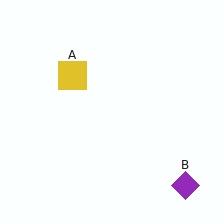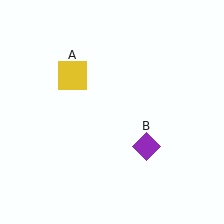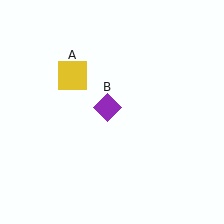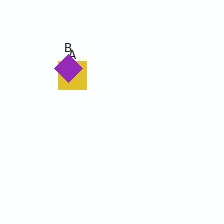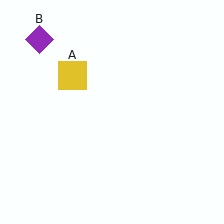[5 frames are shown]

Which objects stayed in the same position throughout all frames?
Yellow square (object A) remained stationary.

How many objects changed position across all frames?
1 object changed position: purple diamond (object B).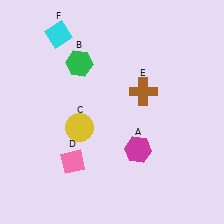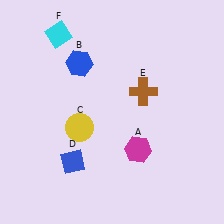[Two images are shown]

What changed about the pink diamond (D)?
In Image 1, D is pink. In Image 2, it changed to blue.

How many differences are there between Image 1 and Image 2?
There are 2 differences between the two images.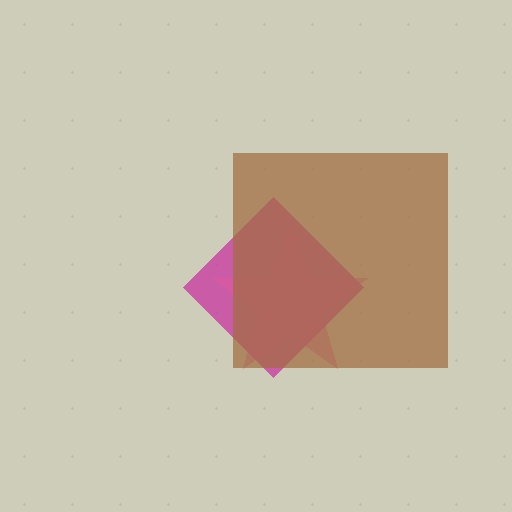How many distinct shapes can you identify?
There are 3 distinct shapes: a magenta diamond, a pink star, a brown square.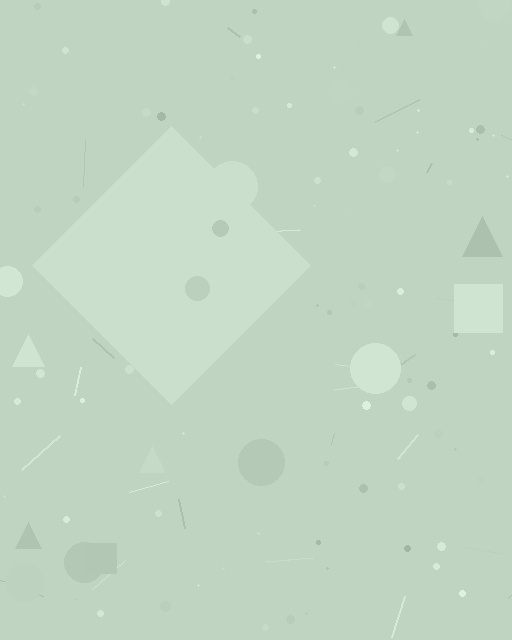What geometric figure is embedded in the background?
A diamond is embedded in the background.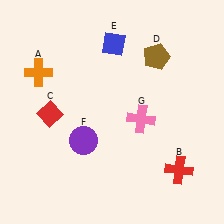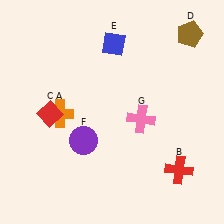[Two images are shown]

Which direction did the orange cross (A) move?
The orange cross (A) moved down.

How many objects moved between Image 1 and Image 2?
2 objects moved between the two images.